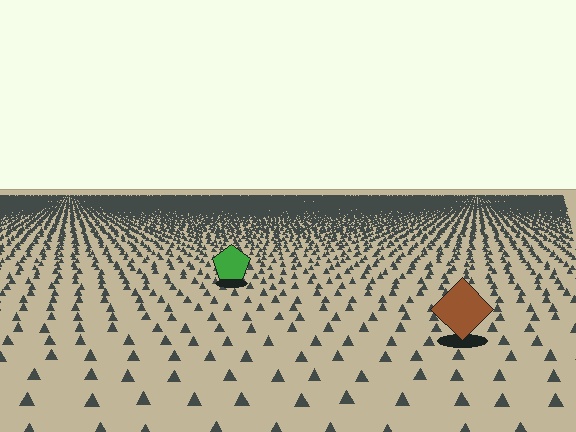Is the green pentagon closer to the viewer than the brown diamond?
No. The brown diamond is closer — you can tell from the texture gradient: the ground texture is coarser near it.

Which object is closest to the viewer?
The brown diamond is closest. The texture marks near it are larger and more spread out.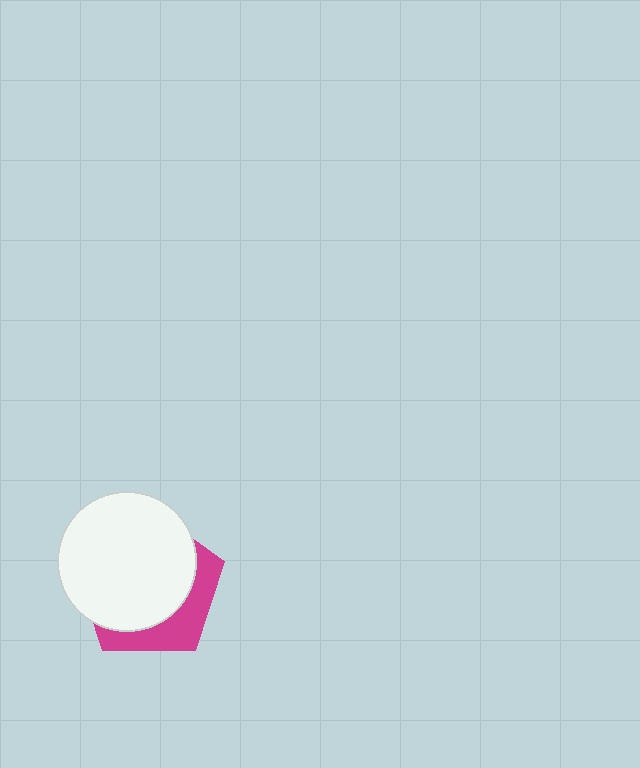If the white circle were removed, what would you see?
You would see the complete magenta pentagon.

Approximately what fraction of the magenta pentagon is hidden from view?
Roughly 70% of the magenta pentagon is hidden behind the white circle.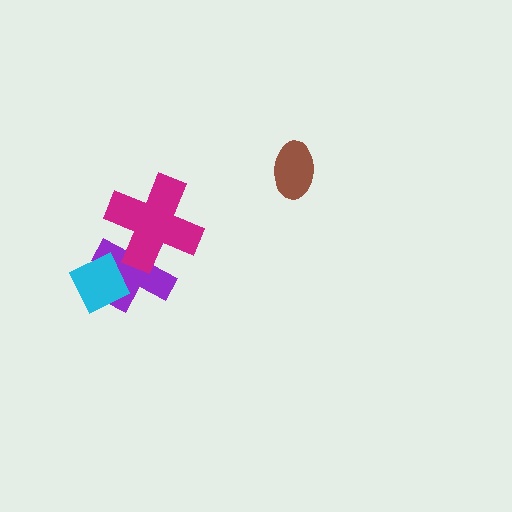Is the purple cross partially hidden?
Yes, it is partially covered by another shape.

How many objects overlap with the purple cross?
2 objects overlap with the purple cross.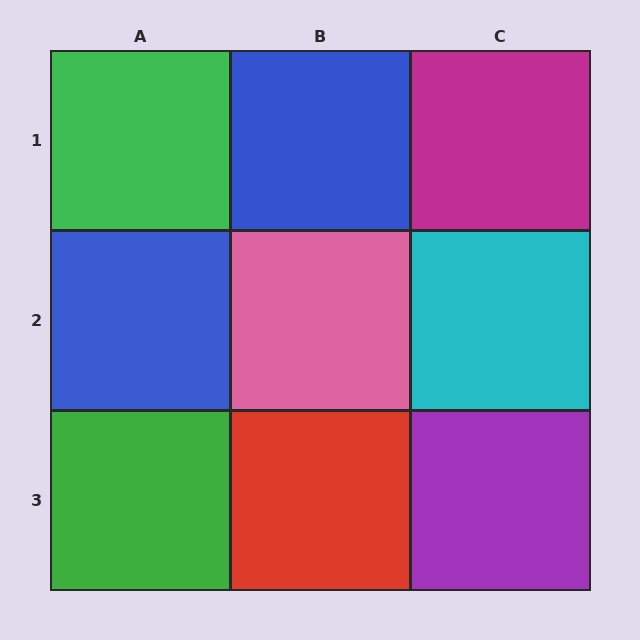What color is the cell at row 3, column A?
Green.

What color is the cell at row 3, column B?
Red.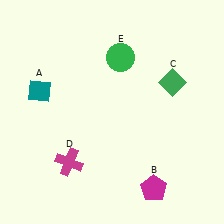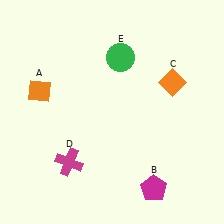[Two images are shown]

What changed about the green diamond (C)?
In Image 1, C is green. In Image 2, it changed to orange.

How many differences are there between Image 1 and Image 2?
There are 2 differences between the two images.